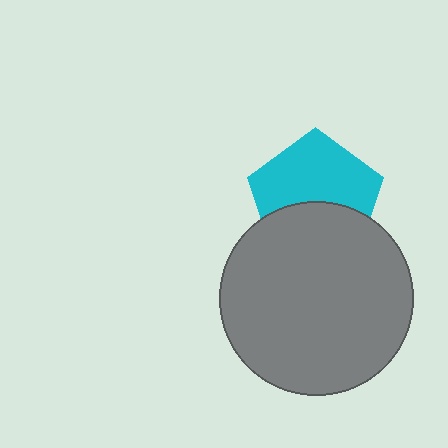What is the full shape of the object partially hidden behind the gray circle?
The partially hidden object is a cyan pentagon.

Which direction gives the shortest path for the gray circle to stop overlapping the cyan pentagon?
Moving down gives the shortest separation.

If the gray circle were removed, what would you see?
You would see the complete cyan pentagon.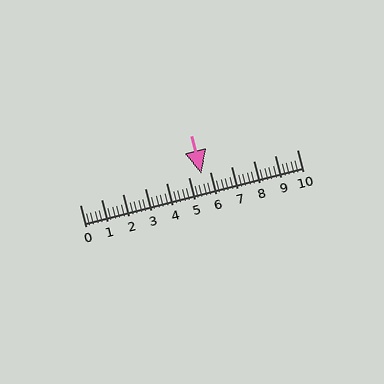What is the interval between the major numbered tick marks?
The major tick marks are spaced 1 units apart.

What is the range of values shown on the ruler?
The ruler shows values from 0 to 10.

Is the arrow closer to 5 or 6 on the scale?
The arrow is closer to 6.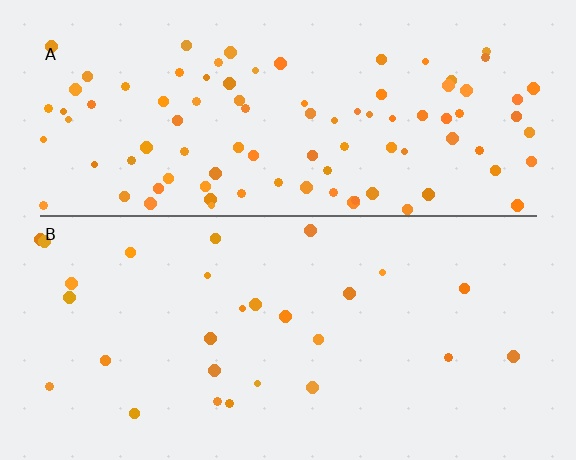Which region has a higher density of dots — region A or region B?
A (the top).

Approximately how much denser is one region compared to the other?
Approximately 3.5× — region A over region B.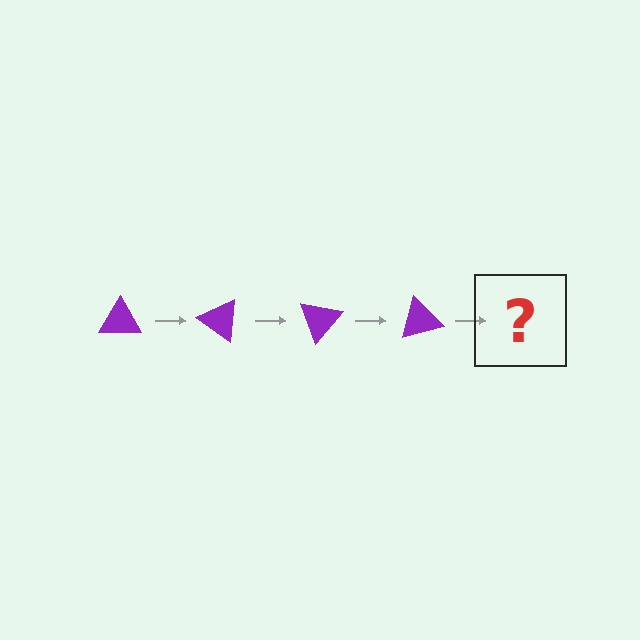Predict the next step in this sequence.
The next step is a purple triangle rotated 140 degrees.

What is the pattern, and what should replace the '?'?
The pattern is that the triangle rotates 35 degrees each step. The '?' should be a purple triangle rotated 140 degrees.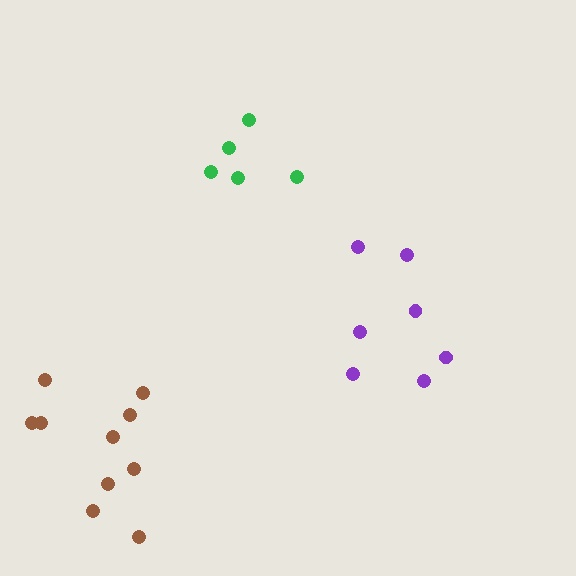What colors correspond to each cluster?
The clusters are colored: green, purple, brown.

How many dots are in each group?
Group 1: 5 dots, Group 2: 7 dots, Group 3: 10 dots (22 total).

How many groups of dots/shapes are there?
There are 3 groups.